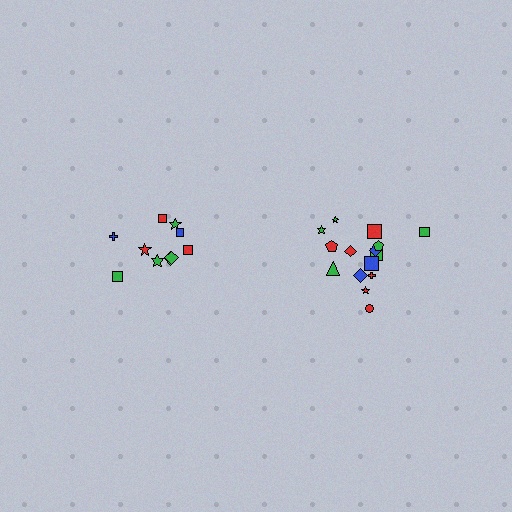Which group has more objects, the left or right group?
The right group.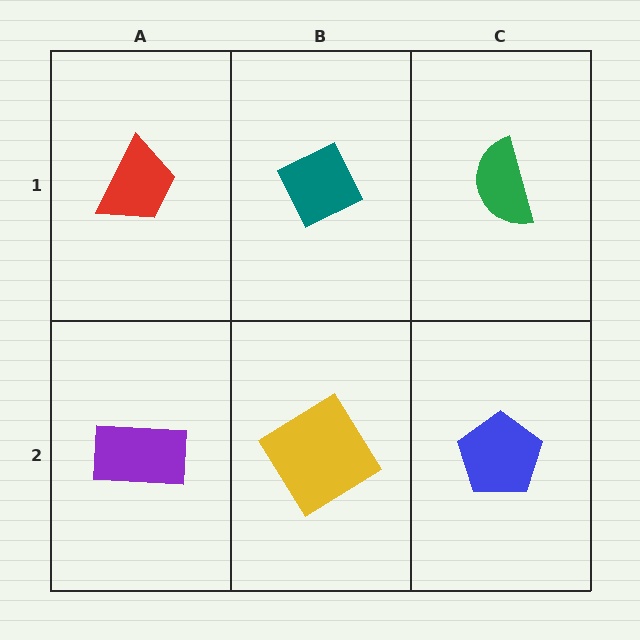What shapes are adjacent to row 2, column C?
A green semicircle (row 1, column C), a yellow diamond (row 2, column B).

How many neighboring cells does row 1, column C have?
2.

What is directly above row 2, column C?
A green semicircle.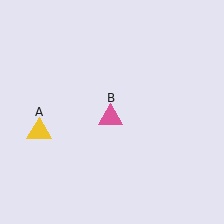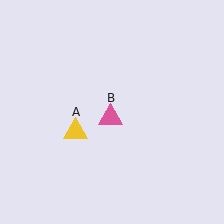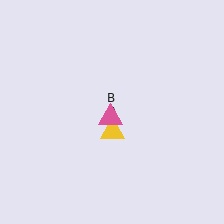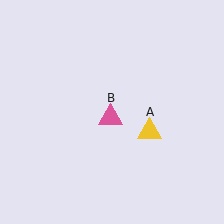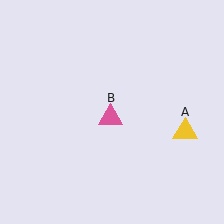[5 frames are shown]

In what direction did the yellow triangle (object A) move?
The yellow triangle (object A) moved right.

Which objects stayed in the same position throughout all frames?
Pink triangle (object B) remained stationary.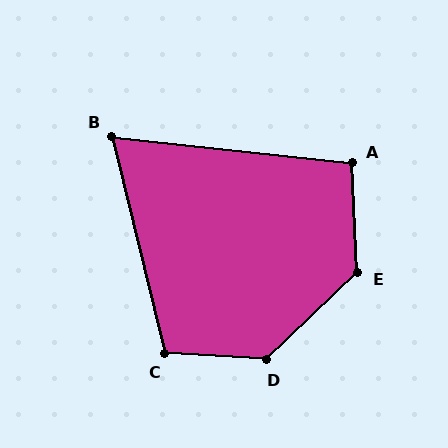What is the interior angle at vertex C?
Approximately 108 degrees (obtuse).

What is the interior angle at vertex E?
Approximately 131 degrees (obtuse).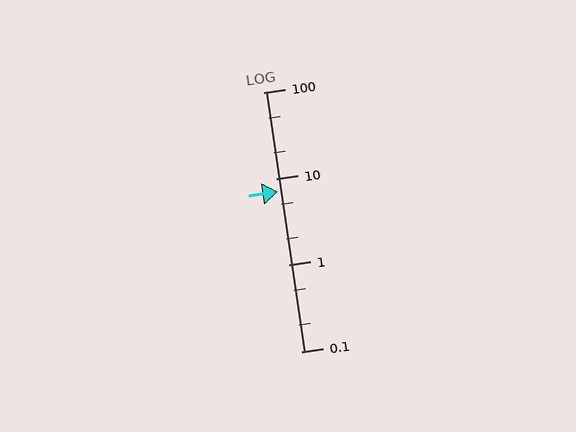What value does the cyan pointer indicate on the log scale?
The pointer indicates approximately 7.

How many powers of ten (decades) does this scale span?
The scale spans 3 decades, from 0.1 to 100.